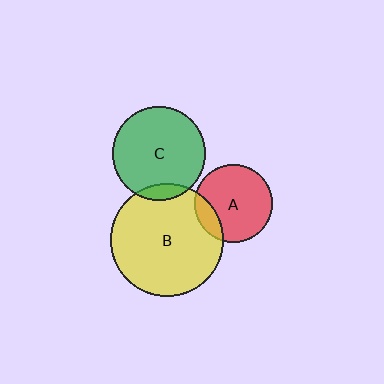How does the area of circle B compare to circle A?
Approximately 2.1 times.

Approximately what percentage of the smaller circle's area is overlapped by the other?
Approximately 10%.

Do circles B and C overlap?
Yes.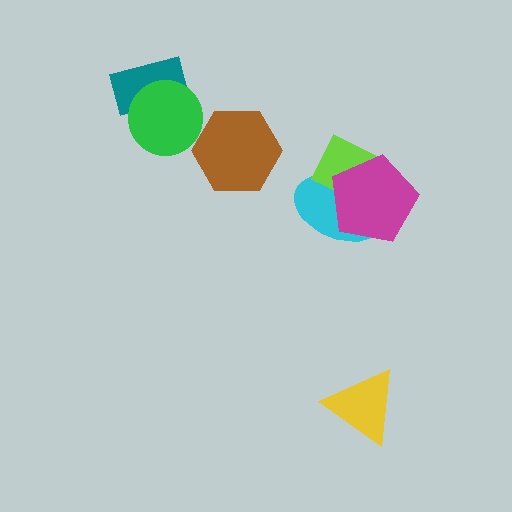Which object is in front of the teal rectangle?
The green circle is in front of the teal rectangle.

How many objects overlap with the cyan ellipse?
2 objects overlap with the cyan ellipse.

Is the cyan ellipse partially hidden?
Yes, it is partially covered by another shape.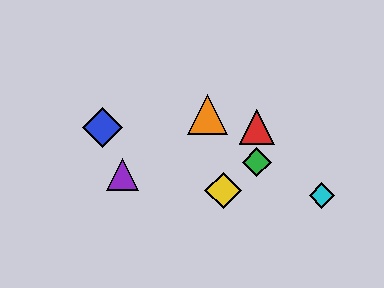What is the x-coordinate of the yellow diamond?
The yellow diamond is at x≈223.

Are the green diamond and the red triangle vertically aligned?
Yes, both are at x≈257.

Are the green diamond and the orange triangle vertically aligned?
No, the green diamond is at x≈257 and the orange triangle is at x≈208.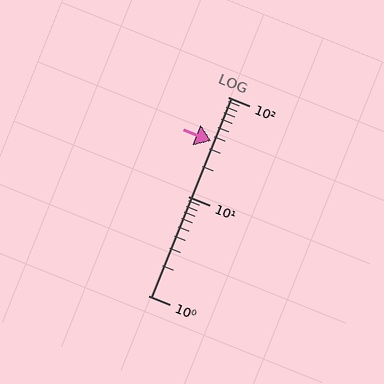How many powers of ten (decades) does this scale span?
The scale spans 2 decades, from 1 to 100.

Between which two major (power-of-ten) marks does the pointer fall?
The pointer is between 10 and 100.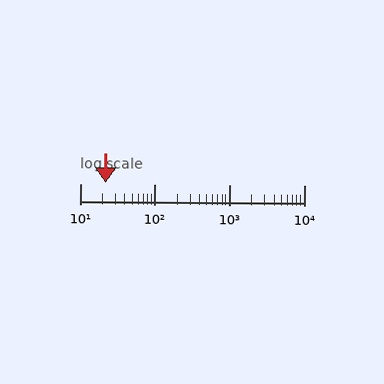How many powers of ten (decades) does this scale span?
The scale spans 3 decades, from 10 to 10000.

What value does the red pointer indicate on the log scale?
The pointer indicates approximately 22.